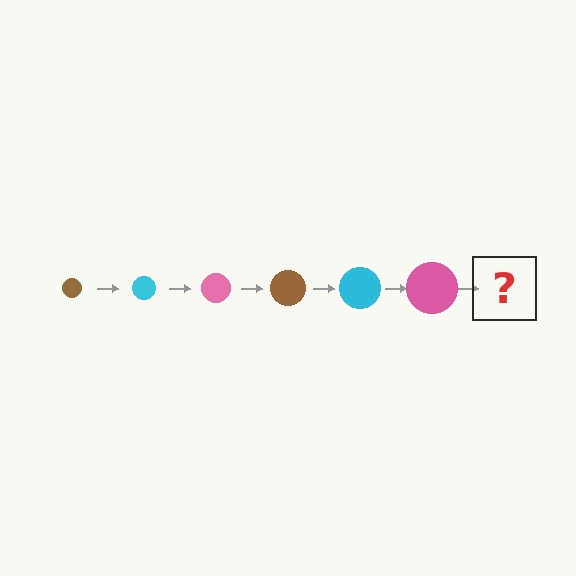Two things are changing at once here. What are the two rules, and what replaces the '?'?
The two rules are that the circle grows larger each step and the color cycles through brown, cyan, and pink. The '?' should be a brown circle, larger than the previous one.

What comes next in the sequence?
The next element should be a brown circle, larger than the previous one.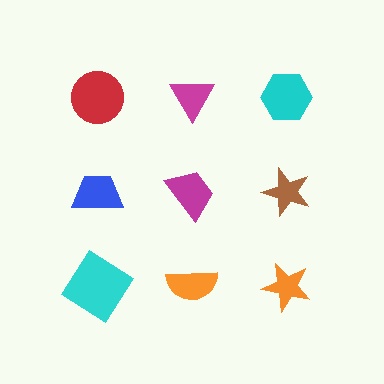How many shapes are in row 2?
3 shapes.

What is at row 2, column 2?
A magenta trapezoid.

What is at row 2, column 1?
A blue trapezoid.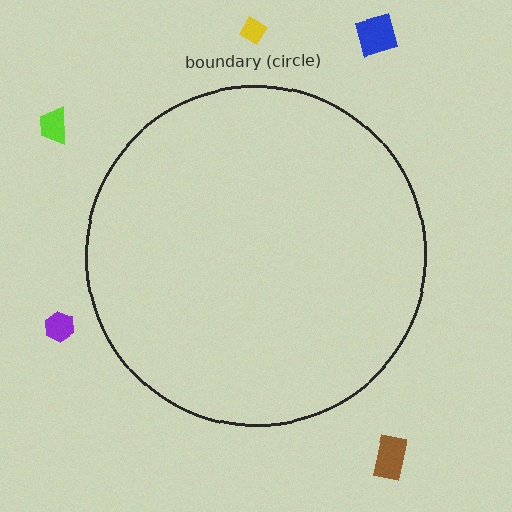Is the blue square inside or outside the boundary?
Outside.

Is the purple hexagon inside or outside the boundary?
Outside.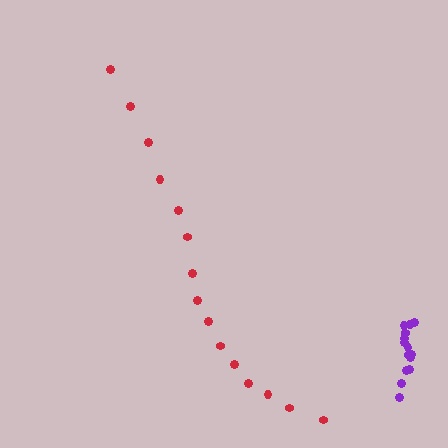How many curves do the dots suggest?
There are 2 distinct paths.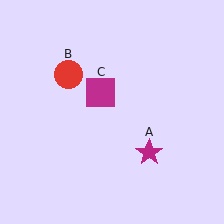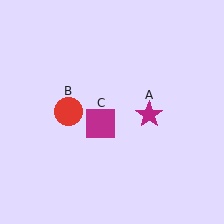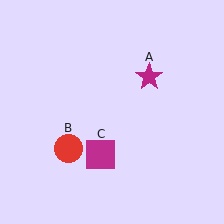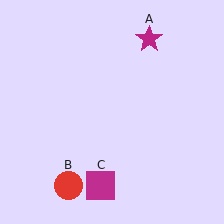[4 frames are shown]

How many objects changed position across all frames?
3 objects changed position: magenta star (object A), red circle (object B), magenta square (object C).